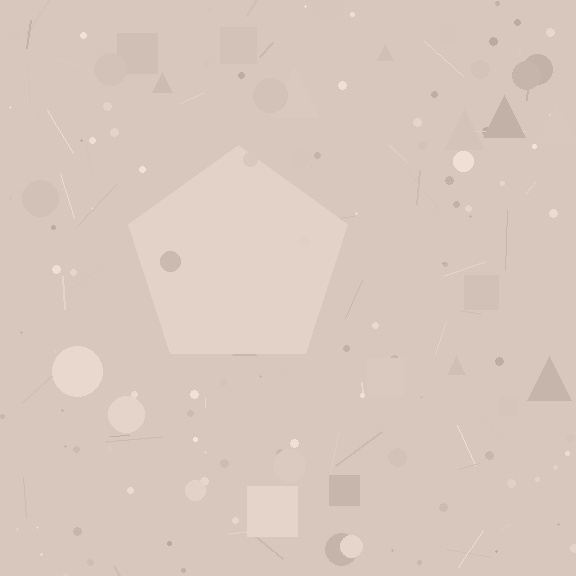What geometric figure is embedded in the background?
A pentagon is embedded in the background.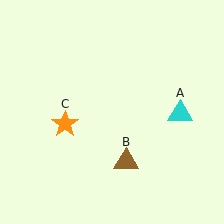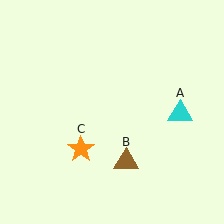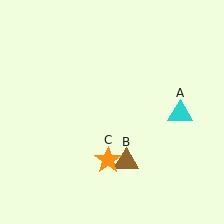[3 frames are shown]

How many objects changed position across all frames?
1 object changed position: orange star (object C).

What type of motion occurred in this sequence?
The orange star (object C) rotated counterclockwise around the center of the scene.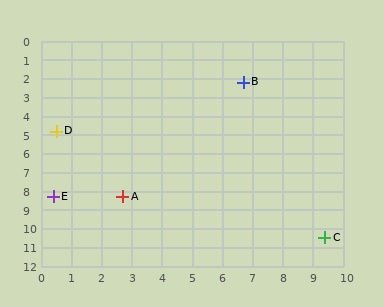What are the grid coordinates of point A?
Point A is at approximately (2.7, 8.3).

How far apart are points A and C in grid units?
Points A and C are about 7.1 grid units apart.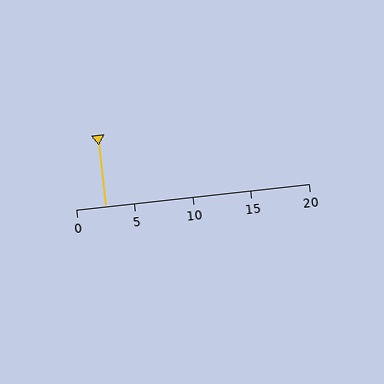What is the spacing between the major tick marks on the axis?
The major ticks are spaced 5 apart.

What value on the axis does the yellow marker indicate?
The marker indicates approximately 2.5.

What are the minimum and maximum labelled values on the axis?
The axis runs from 0 to 20.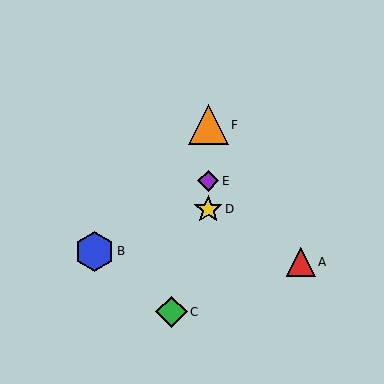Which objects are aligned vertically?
Objects D, E, F are aligned vertically.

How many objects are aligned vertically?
3 objects (D, E, F) are aligned vertically.